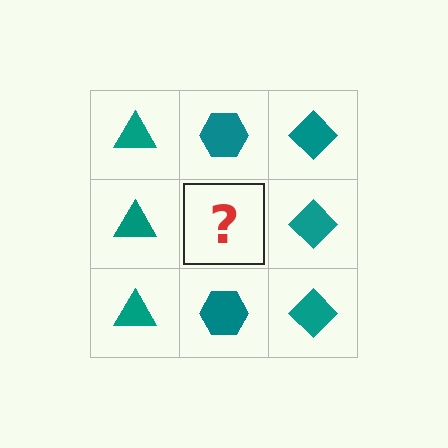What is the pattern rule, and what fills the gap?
The rule is that each column has a consistent shape. The gap should be filled with a teal hexagon.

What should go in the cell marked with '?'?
The missing cell should contain a teal hexagon.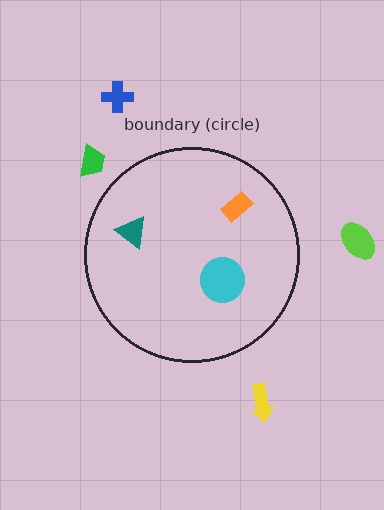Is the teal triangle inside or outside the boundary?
Inside.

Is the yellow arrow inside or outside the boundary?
Outside.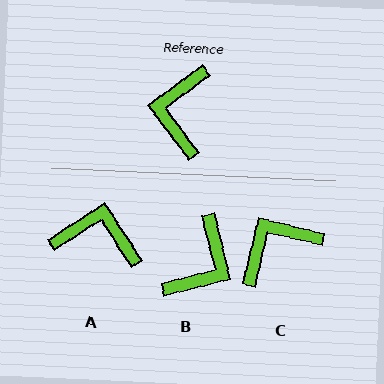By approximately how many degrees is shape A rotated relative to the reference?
Approximately 94 degrees clockwise.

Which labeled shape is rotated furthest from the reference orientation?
B, about 157 degrees away.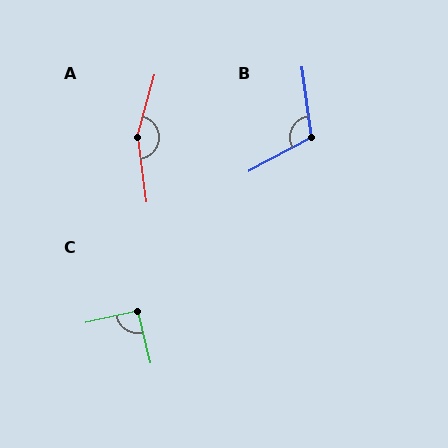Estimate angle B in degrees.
Approximately 111 degrees.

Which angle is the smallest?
C, at approximately 91 degrees.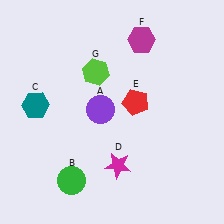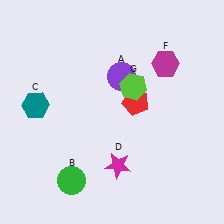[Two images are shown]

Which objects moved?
The objects that moved are: the purple circle (A), the magenta hexagon (F), the lime hexagon (G).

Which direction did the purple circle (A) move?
The purple circle (A) moved up.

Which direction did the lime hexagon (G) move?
The lime hexagon (G) moved right.